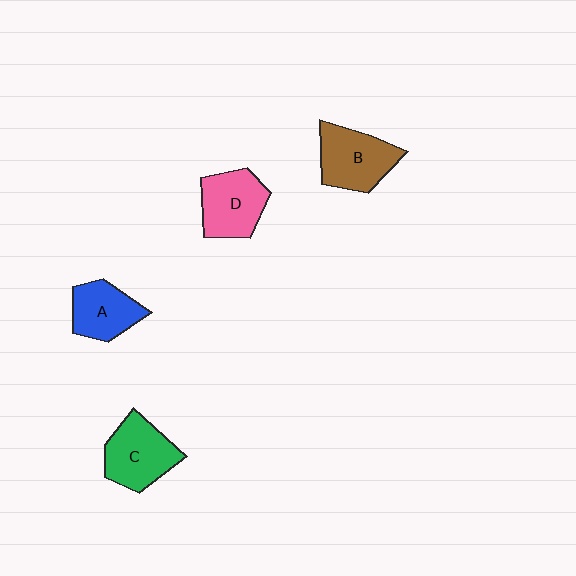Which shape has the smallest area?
Shape A (blue).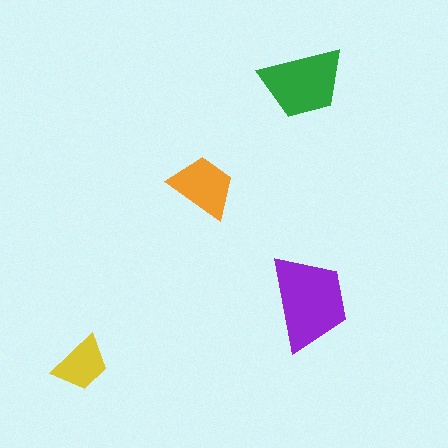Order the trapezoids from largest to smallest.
the purple one, the green one, the orange one, the yellow one.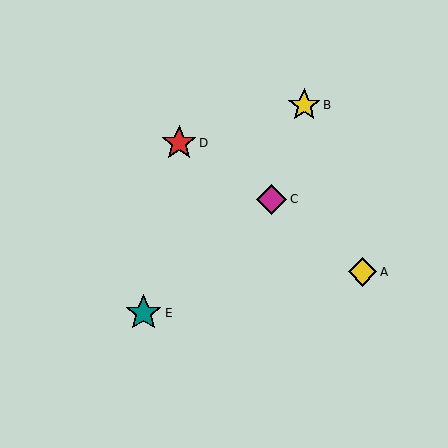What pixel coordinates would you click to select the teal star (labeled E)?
Click at (144, 313) to select the teal star E.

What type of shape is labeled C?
Shape C is a magenta diamond.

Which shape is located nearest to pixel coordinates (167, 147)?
The red star (labeled D) at (179, 143) is nearest to that location.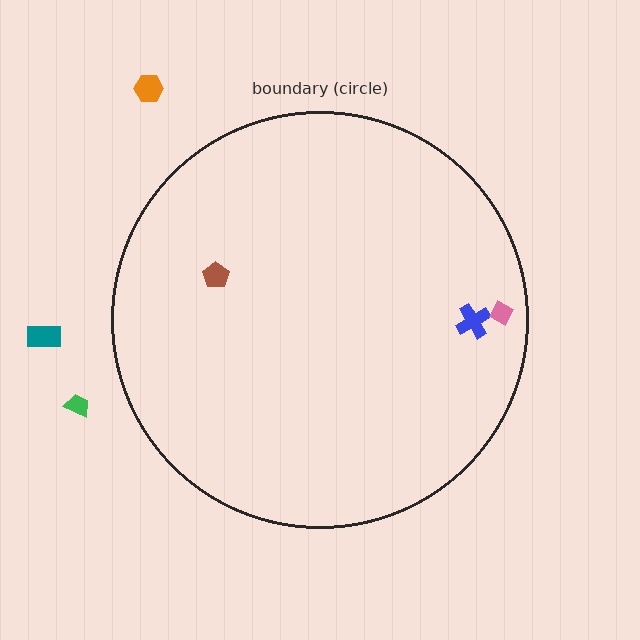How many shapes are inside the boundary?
3 inside, 3 outside.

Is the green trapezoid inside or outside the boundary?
Outside.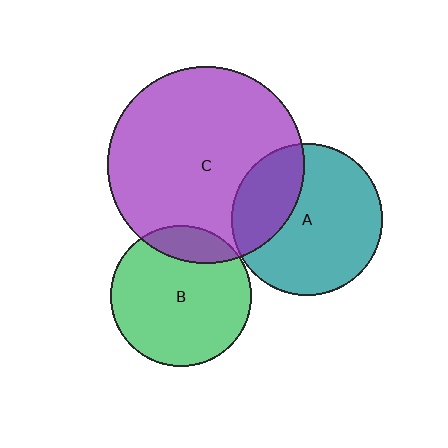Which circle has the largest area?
Circle C (purple).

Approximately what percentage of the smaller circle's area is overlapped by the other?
Approximately 30%.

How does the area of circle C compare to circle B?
Approximately 1.9 times.